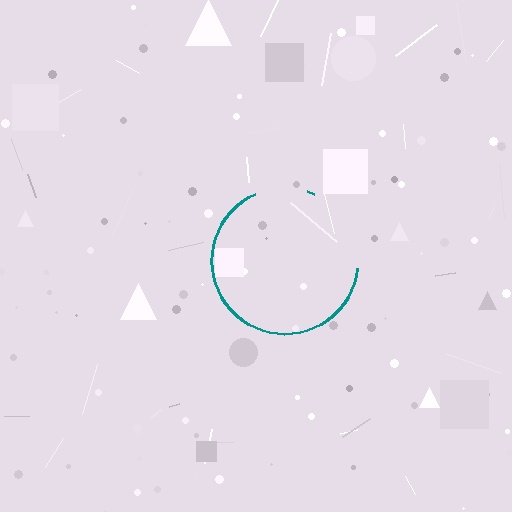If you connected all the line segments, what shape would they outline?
They would outline a circle.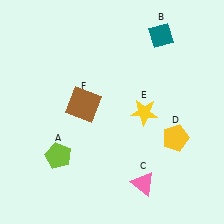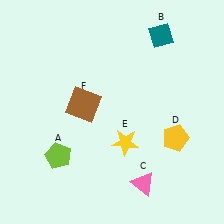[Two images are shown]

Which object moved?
The yellow star (E) moved down.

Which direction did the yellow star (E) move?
The yellow star (E) moved down.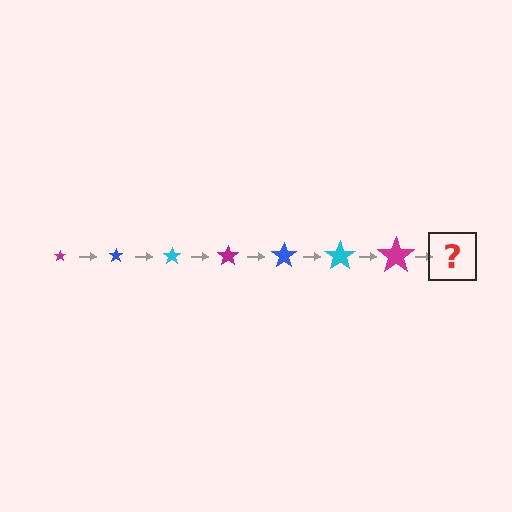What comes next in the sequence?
The next element should be a blue star, larger than the previous one.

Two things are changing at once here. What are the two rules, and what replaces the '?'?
The two rules are that the star grows larger each step and the color cycles through magenta, blue, and cyan. The '?' should be a blue star, larger than the previous one.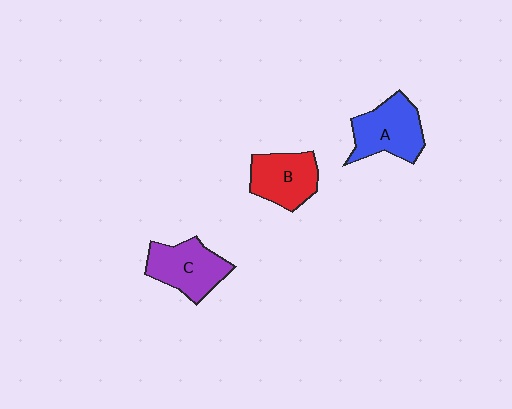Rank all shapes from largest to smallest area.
From largest to smallest: A (blue), C (purple), B (red).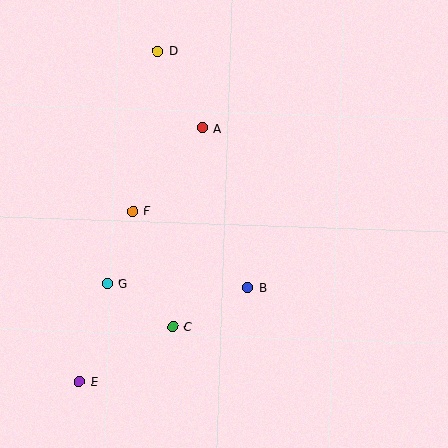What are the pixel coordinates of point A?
Point A is at (202, 128).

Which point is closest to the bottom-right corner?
Point B is closest to the bottom-right corner.